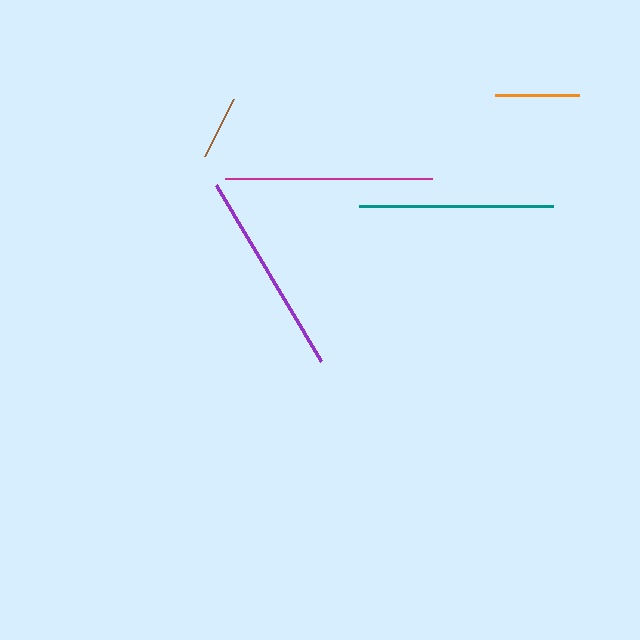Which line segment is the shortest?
The brown line is the shortest at approximately 64 pixels.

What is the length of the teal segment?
The teal segment is approximately 194 pixels long.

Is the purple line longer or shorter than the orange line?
The purple line is longer than the orange line.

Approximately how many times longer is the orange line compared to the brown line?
The orange line is approximately 1.3 times the length of the brown line.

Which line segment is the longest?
The magenta line is the longest at approximately 207 pixels.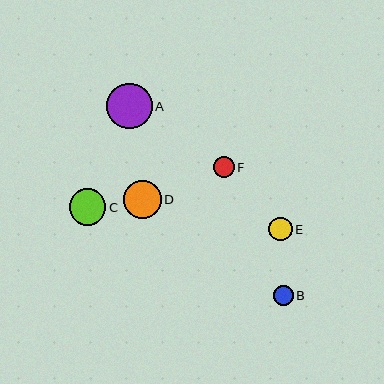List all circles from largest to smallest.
From largest to smallest: A, D, C, E, F, B.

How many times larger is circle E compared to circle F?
Circle E is approximately 1.1 times the size of circle F.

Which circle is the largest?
Circle A is the largest with a size of approximately 46 pixels.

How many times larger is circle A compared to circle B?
Circle A is approximately 2.3 times the size of circle B.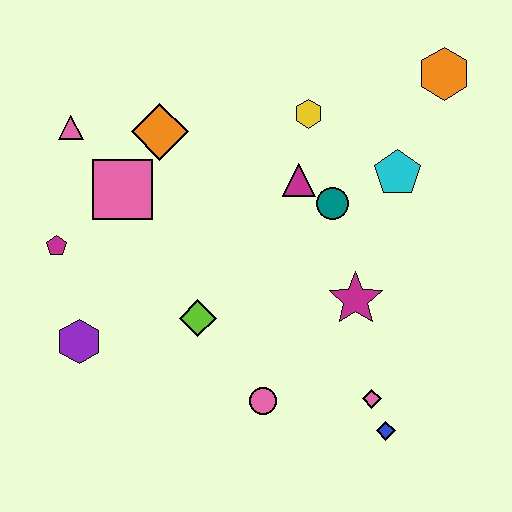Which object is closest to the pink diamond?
The blue diamond is closest to the pink diamond.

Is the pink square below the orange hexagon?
Yes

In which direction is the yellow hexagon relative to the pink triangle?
The yellow hexagon is to the right of the pink triangle.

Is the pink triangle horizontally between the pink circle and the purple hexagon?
No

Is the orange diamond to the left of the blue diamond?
Yes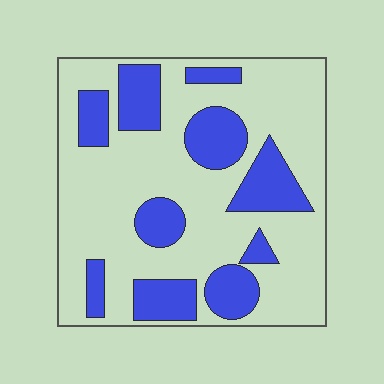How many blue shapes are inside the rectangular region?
10.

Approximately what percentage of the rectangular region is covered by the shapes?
Approximately 30%.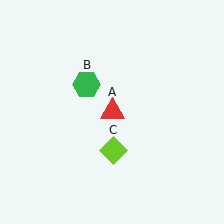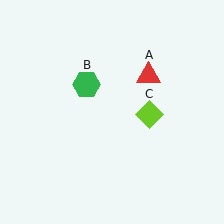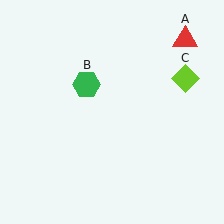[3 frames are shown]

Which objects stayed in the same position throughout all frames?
Green hexagon (object B) remained stationary.